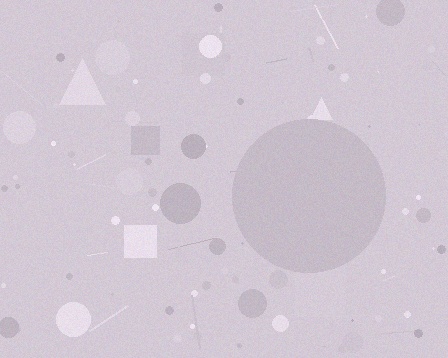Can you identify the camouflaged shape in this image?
The camouflaged shape is a circle.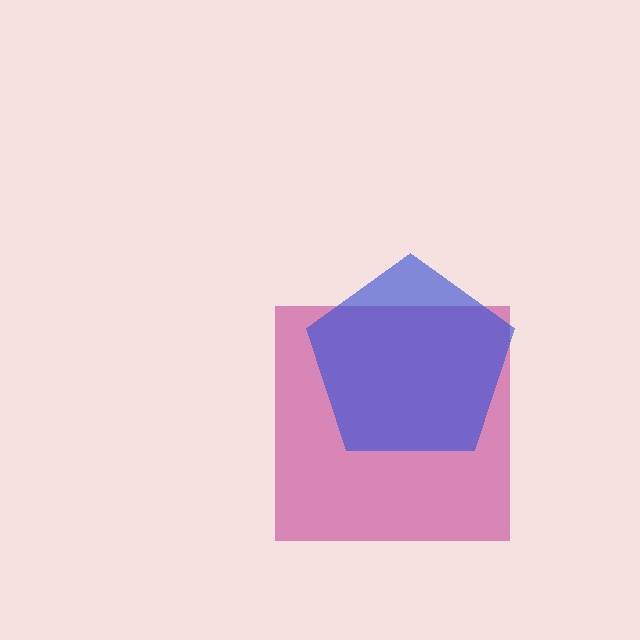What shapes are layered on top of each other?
The layered shapes are: a magenta square, a blue pentagon.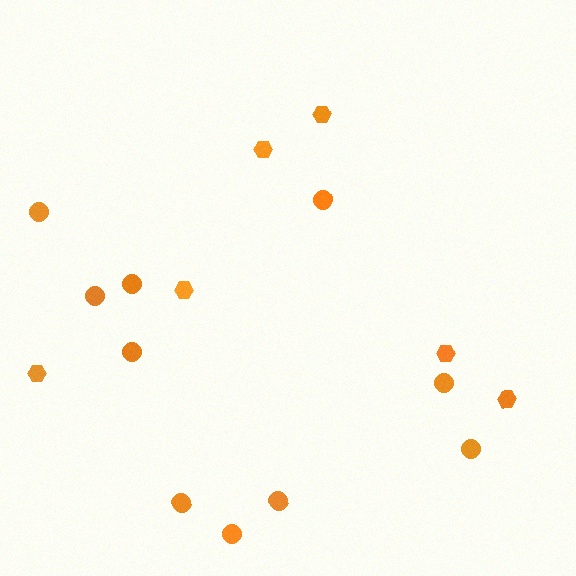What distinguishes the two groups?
There are 2 groups: one group of circles (10) and one group of hexagons (6).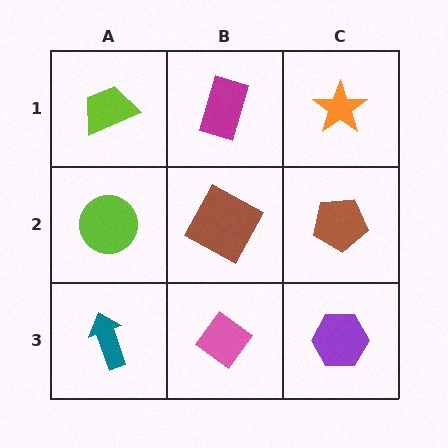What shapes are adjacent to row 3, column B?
A brown square (row 2, column B), a teal arrow (row 3, column A), a purple hexagon (row 3, column C).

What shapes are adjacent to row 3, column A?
A lime circle (row 2, column A), a pink diamond (row 3, column B).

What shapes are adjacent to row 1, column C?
A brown pentagon (row 2, column C), a magenta rectangle (row 1, column B).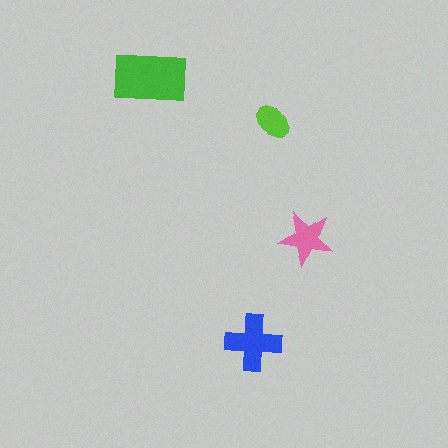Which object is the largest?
The green rectangle.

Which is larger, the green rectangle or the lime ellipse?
The green rectangle.